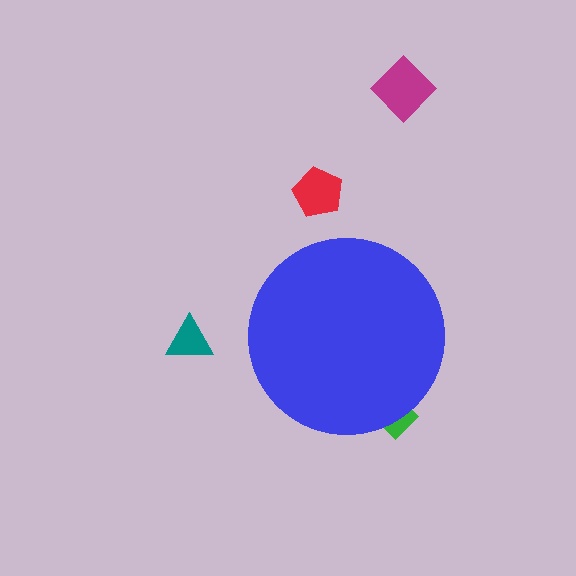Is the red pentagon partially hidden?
No, the red pentagon is fully visible.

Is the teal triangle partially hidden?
No, the teal triangle is fully visible.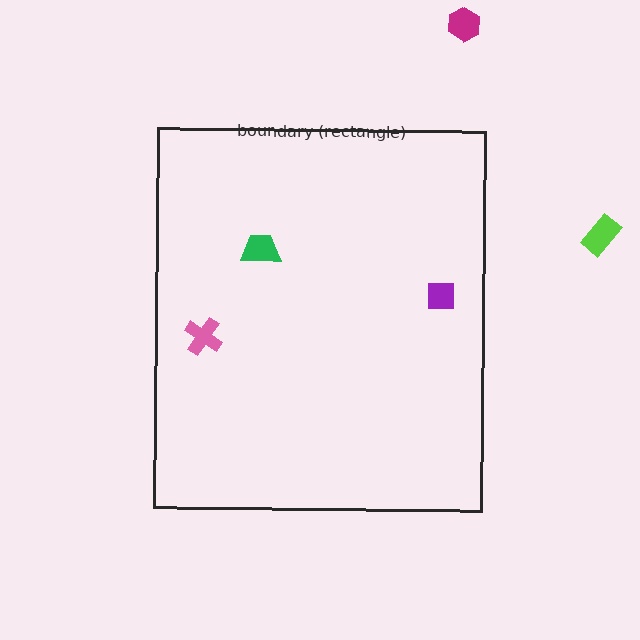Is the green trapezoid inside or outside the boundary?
Inside.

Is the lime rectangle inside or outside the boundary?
Outside.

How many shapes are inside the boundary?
3 inside, 2 outside.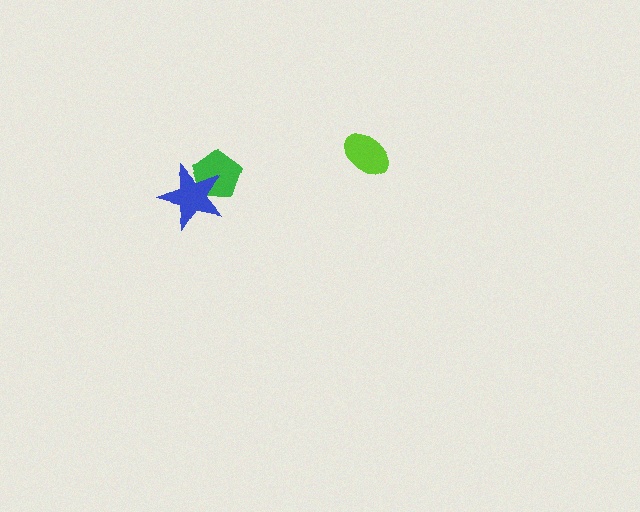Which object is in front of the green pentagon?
The blue star is in front of the green pentagon.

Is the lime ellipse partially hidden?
No, no other shape covers it.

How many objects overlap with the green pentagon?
1 object overlaps with the green pentagon.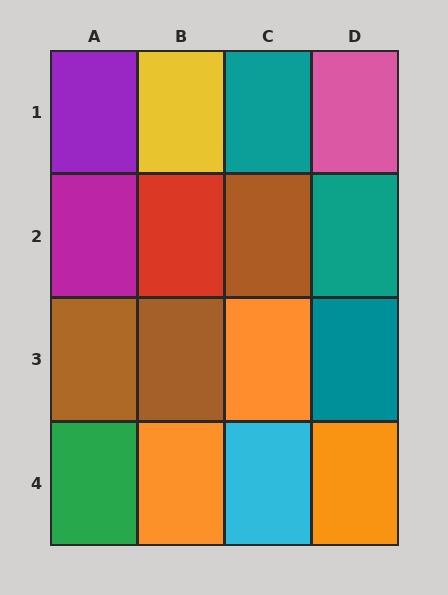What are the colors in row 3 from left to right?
Brown, brown, orange, teal.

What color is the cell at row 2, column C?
Brown.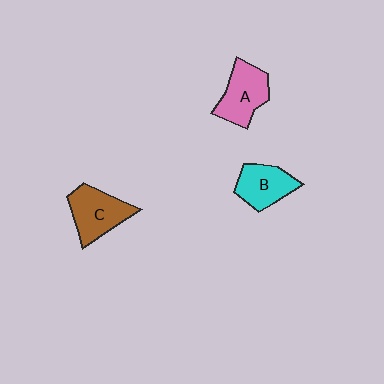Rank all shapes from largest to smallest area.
From largest to smallest: C (brown), A (pink), B (cyan).